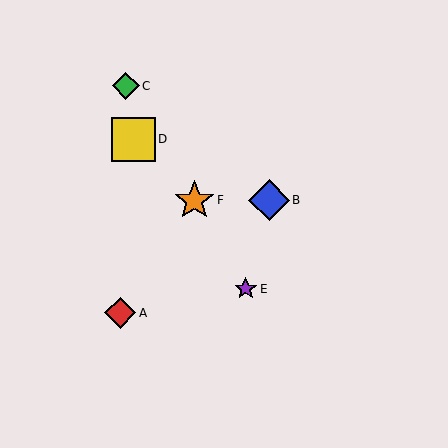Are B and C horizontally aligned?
No, B is at y≈200 and C is at y≈86.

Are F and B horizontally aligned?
Yes, both are at y≈200.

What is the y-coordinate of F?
Object F is at y≈200.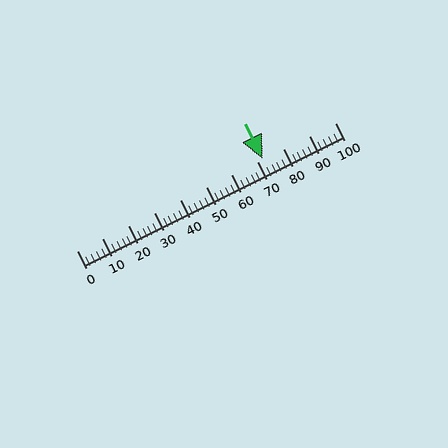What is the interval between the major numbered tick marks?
The major tick marks are spaced 10 units apart.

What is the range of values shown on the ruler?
The ruler shows values from 0 to 100.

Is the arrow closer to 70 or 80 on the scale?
The arrow is closer to 70.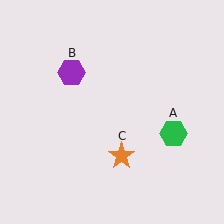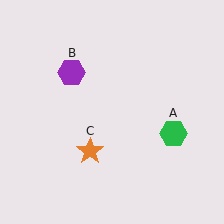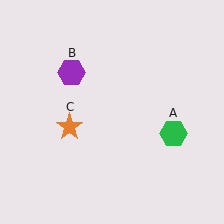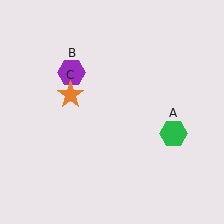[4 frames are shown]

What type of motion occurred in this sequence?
The orange star (object C) rotated clockwise around the center of the scene.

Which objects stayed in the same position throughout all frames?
Green hexagon (object A) and purple hexagon (object B) remained stationary.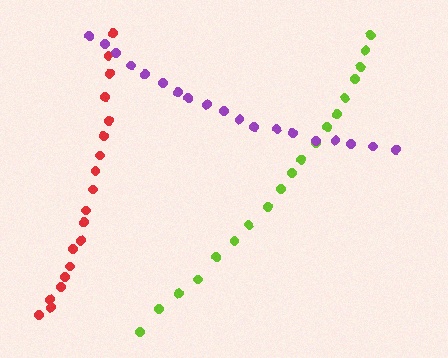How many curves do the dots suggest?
There are 3 distinct paths.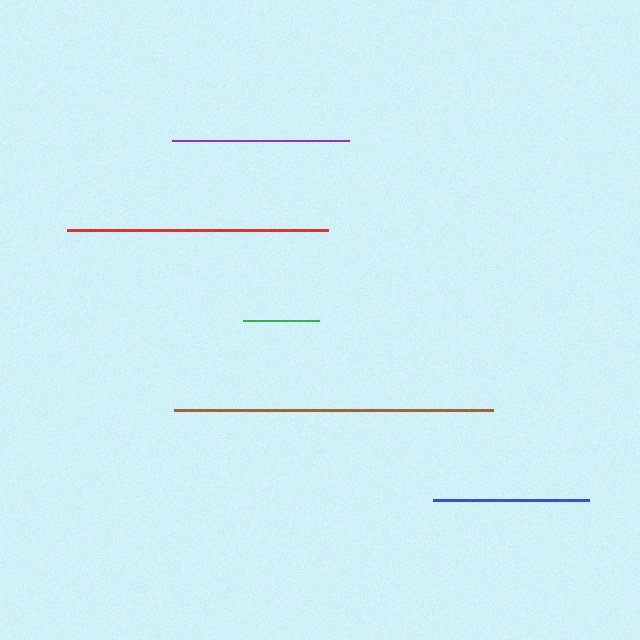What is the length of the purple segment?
The purple segment is approximately 177 pixels long.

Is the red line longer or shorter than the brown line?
The brown line is longer than the red line.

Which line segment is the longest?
The brown line is the longest at approximately 319 pixels.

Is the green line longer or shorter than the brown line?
The brown line is longer than the green line.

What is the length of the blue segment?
The blue segment is approximately 156 pixels long.